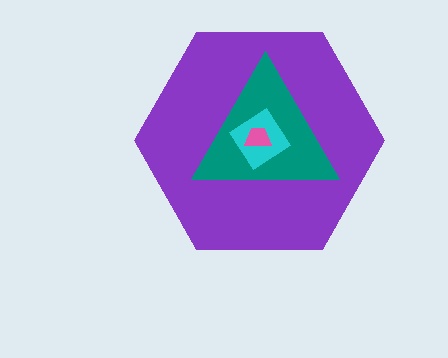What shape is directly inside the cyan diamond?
The pink trapezoid.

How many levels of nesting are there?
4.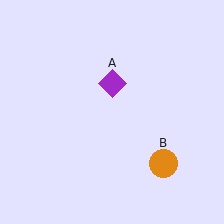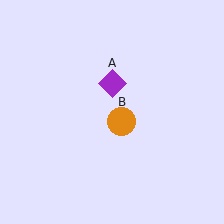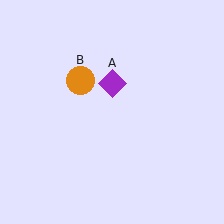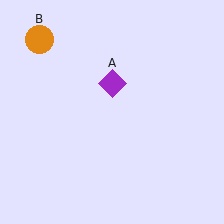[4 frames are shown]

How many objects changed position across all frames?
1 object changed position: orange circle (object B).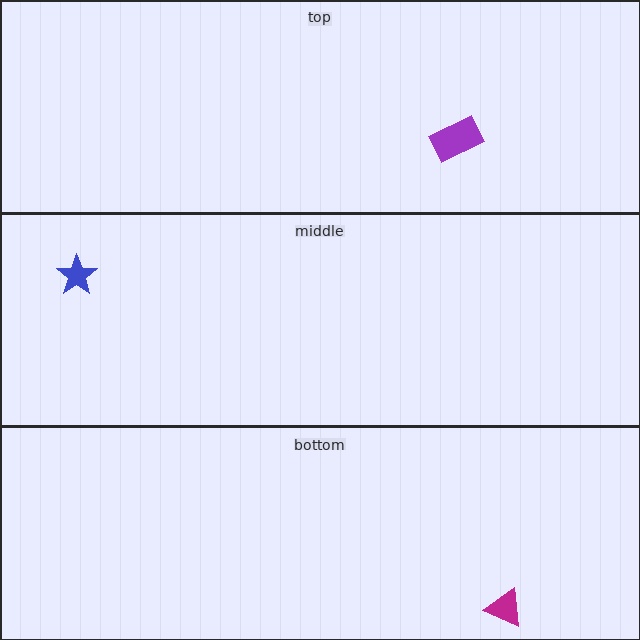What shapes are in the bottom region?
The magenta triangle.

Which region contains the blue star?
The middle region.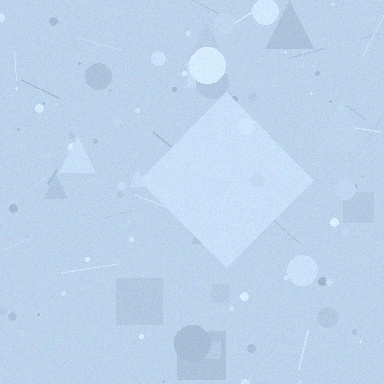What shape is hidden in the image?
A diamond is hidden in the image.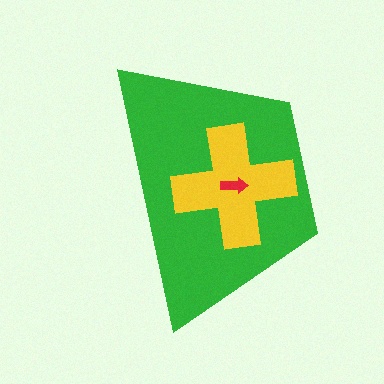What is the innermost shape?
The red arrow.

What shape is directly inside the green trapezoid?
The yellow cross.